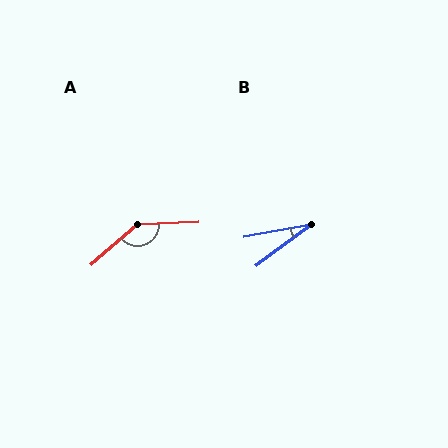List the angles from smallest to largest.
B (27°), A (141°).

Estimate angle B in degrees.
Approximately 27 degrees.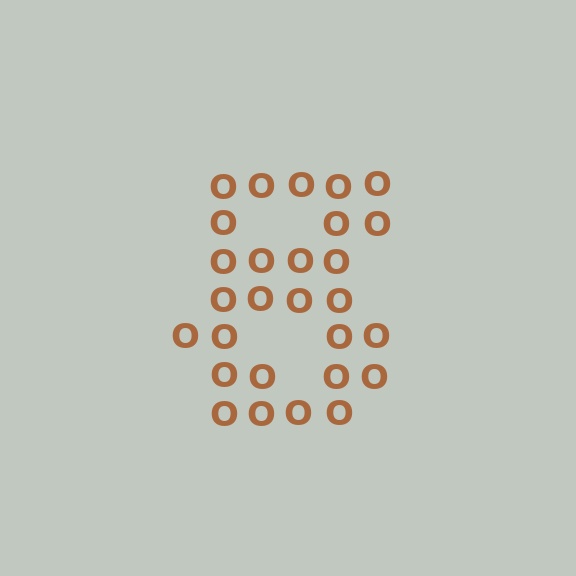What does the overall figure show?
The overall figure shows the digit 8.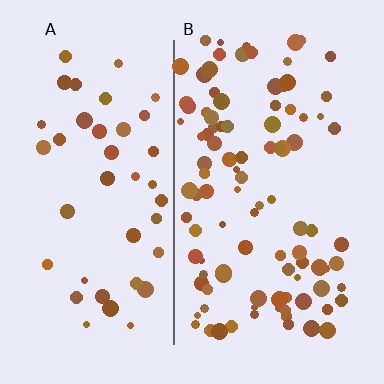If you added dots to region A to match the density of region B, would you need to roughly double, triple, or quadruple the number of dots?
Approximately double.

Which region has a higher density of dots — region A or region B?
B (the right).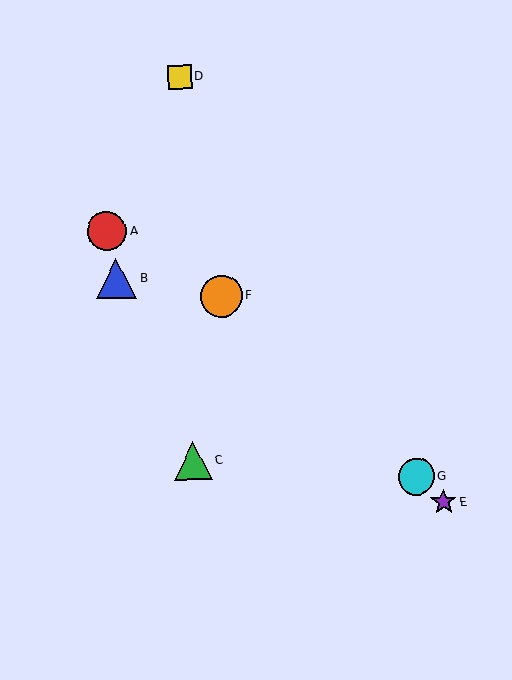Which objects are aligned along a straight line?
Objects E, F, G are aligned along a straight line.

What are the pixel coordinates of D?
Object D is at (180, 77).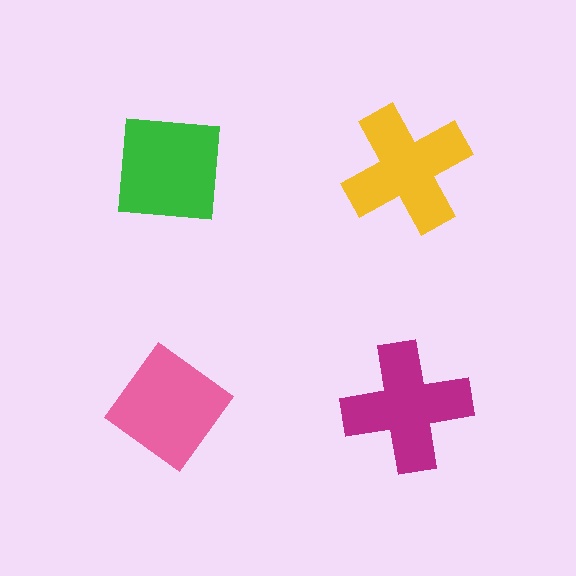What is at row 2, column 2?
A magenta cross.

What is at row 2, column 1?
A pink diamond.